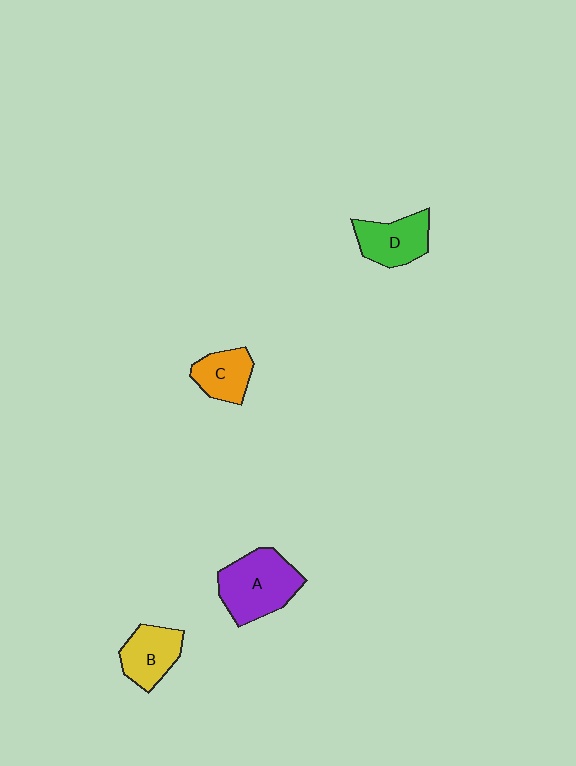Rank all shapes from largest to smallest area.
From largest to smallest: A (purple), D (green), B (yellow), C (orange).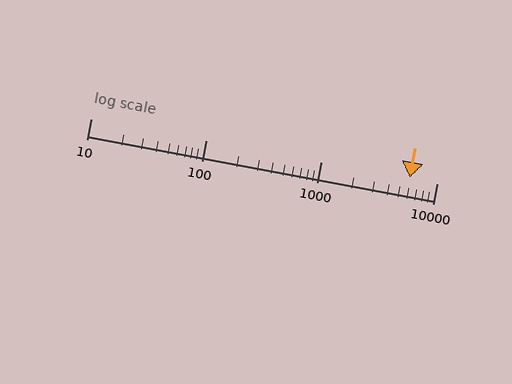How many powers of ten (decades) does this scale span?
The scale spans 3 decades, from 10 to 10000.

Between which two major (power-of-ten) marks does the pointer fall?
The pointer is between 1000 and 10000.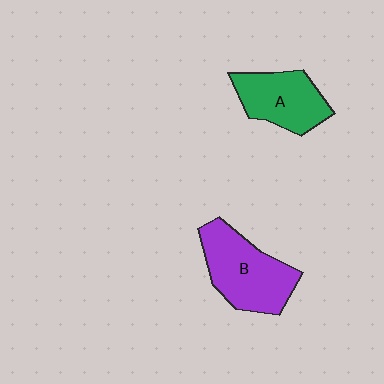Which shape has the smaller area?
Shape A (green).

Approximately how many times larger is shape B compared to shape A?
Approximately 1.3 times.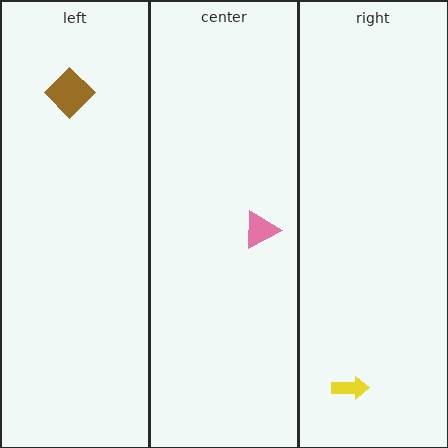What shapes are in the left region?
The brown diamond.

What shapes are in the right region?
The yellow arrow.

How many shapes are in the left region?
1.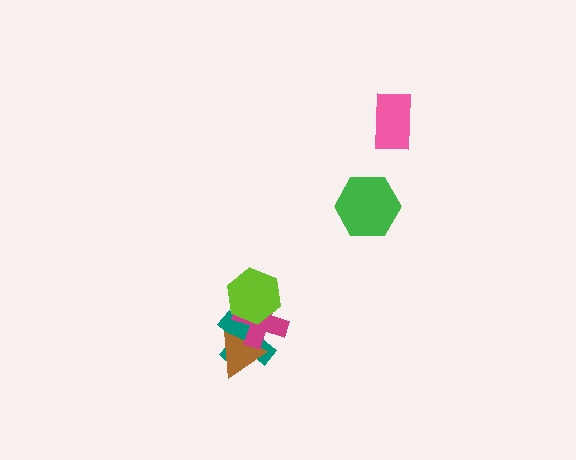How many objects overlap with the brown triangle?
2 objects overlap with the brown triangle.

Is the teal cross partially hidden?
Yes, it is partially covered by another shape.